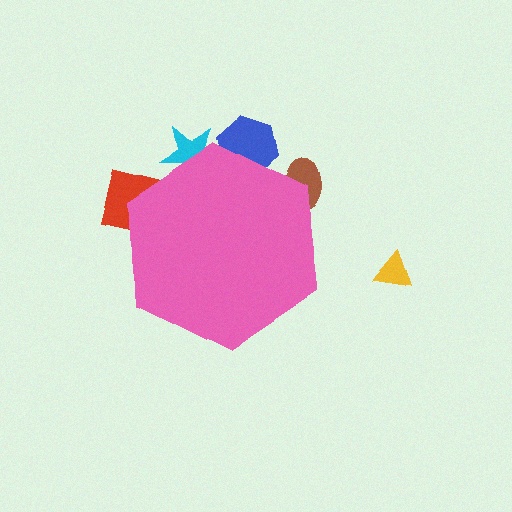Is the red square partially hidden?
Yes, the red square is partially hidden behind the pink hexagon.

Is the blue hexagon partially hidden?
Yes, the blue hexagon is partially hidden behind the pink hexagon.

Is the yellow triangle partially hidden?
No, the yellow triangle is fully visible.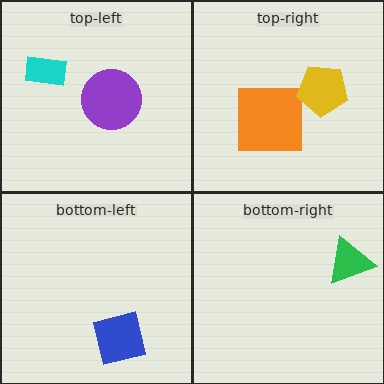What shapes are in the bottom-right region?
The green triangle.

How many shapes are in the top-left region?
2.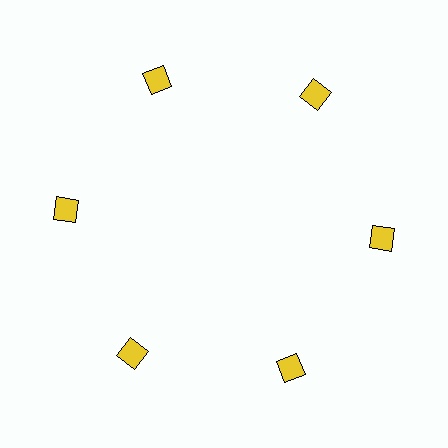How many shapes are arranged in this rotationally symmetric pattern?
There are 6 shapes, arranged in 6 groups of 1.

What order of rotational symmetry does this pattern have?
This pattern has 6-fold rotational symmetry.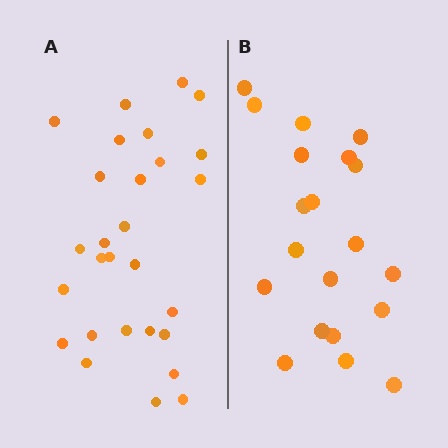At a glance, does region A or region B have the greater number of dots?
Region A (the left region) has more dots.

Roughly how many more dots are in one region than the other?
Region A has roughly 8 or so more dots than region B.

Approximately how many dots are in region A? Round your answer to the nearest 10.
About 30 dots. (The exact count is 28, which rounds to 30.)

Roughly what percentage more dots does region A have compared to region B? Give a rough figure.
About 40% more.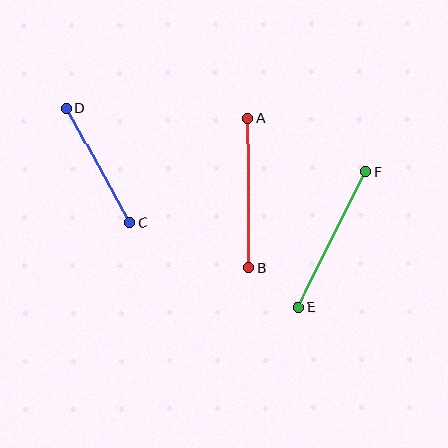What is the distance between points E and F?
The distance is approximately 151 pixels.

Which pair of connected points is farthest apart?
Points E and F are farthest apart.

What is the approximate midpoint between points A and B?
The midpoint is at approximately (249, 193) pixels.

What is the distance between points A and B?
The distance is approximately 149 pixels.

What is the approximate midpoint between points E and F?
The midpoint is at approximately (332, 240) pixels.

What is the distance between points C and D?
The distance is approximately 130 pixels.